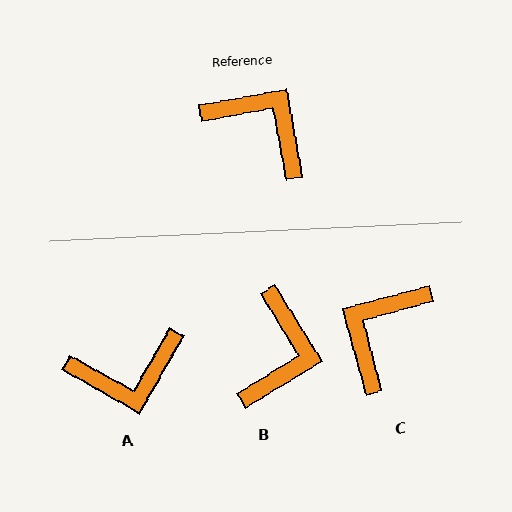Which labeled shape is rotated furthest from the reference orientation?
A, about 130 degrees away.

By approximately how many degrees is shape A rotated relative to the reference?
Approximately 130 degrees clockwise.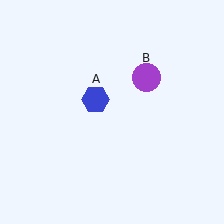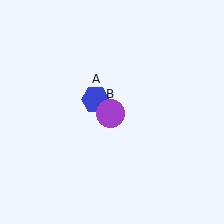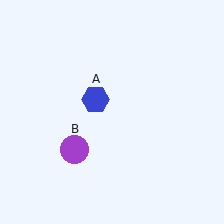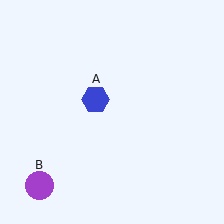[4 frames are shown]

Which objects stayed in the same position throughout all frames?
Blue hexagon (object A) remained stationary.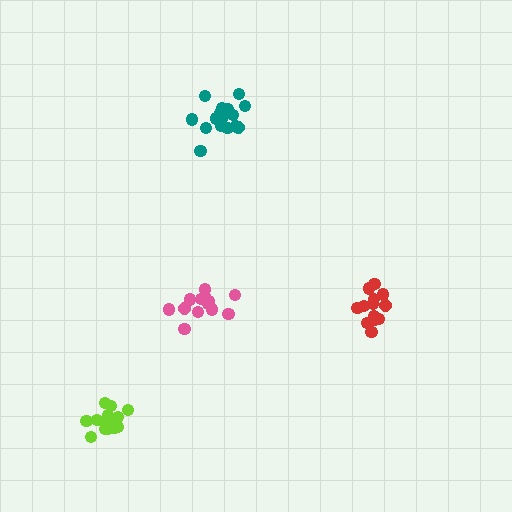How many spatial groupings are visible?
There are 4 spatial groupings.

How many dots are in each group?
Group 1: 13 dots, Group 2: 13 dots, Group 3: 18 dots, Group 4: 14 dots (58 total).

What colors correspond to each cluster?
The clusters are colored: pink, red, teal, lime.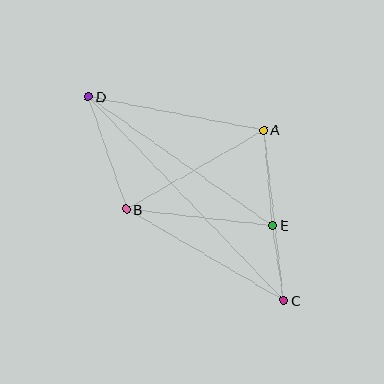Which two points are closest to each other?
Points C and E are closest to each other.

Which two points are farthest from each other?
Points C and D are farthest from each other.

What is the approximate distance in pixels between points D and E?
The distance between D and E is approximately 224 pixels.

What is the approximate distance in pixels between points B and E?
The distance between B and E is approximately 147 pixels.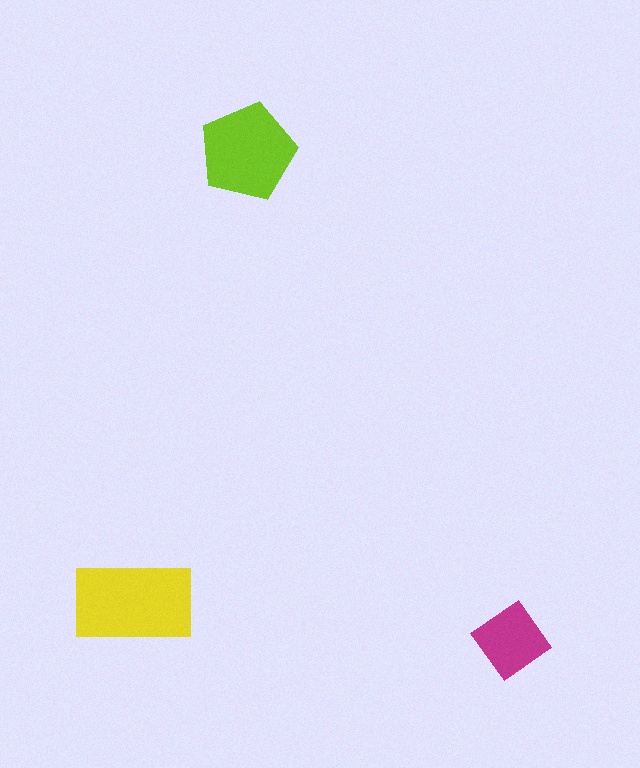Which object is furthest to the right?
The magenta diamond is rightmost.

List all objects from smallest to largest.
The magenta diamond, the lime pentagon, the yellow rectangle.